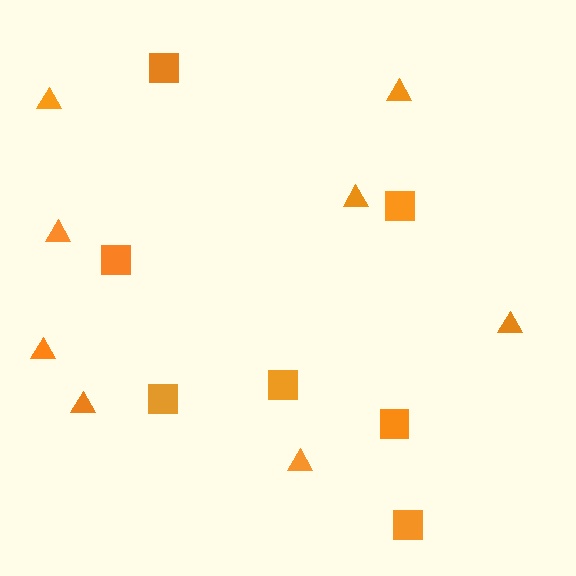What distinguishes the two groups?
There are 2 groups: one group of triangles (8) and one group of squares (7).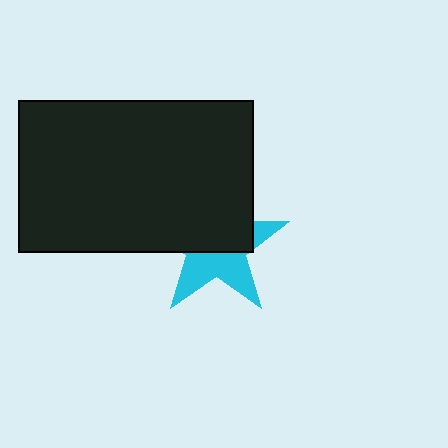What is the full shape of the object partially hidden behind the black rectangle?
The partially hidden object is a cyan star.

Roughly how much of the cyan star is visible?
About half of it is visible (roughly 45%).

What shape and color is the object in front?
The object in front is a black rectangle.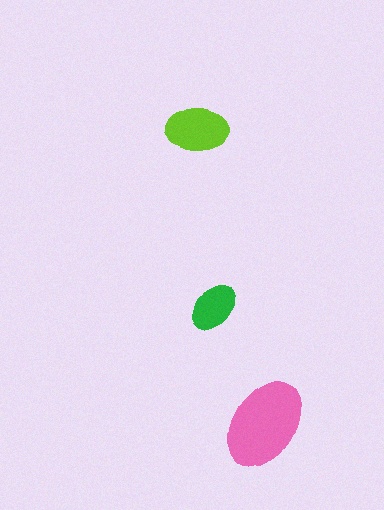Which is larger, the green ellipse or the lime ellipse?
The lime one.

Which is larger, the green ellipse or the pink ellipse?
The pink one.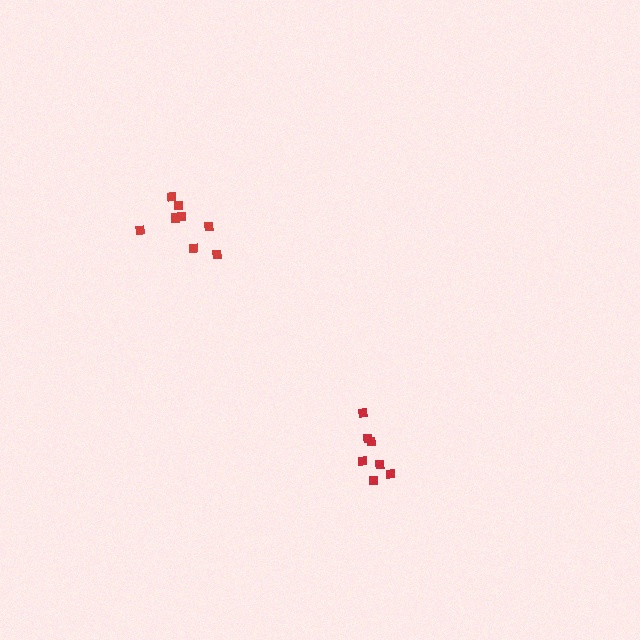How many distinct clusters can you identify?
There are 2 distinct clusters.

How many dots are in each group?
Group 1: 8 dots, Group 2: 7 dots (15 total).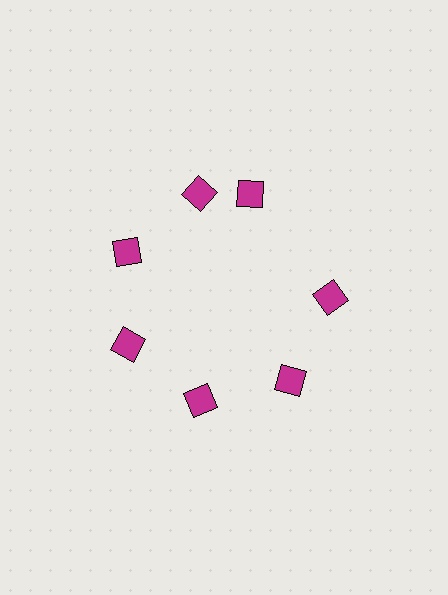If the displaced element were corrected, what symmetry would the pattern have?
It would have 7-fold rotational symmetry — the pattern would map onto itself every 51 degrees.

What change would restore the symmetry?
The symmetry would be restored by rotating it back into even spacing with its neighbors so that all 7 diamonds sit at equal angles and equal distance from the center.